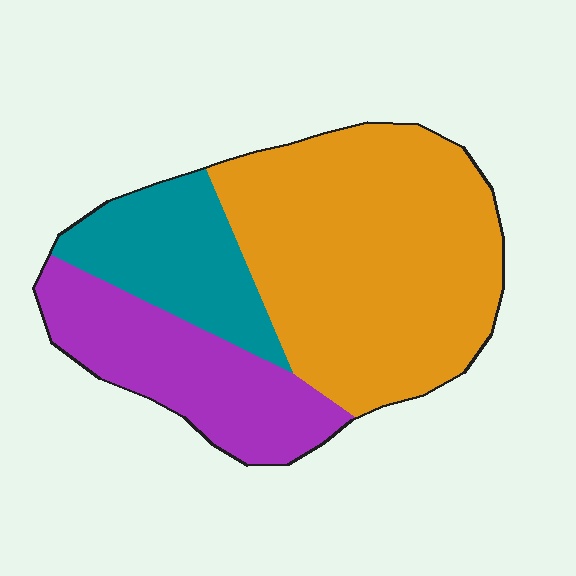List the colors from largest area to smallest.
From largest to smallest: orange, purple, teal.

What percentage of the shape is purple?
Purple takes up about one quarter (1/4) of the shape.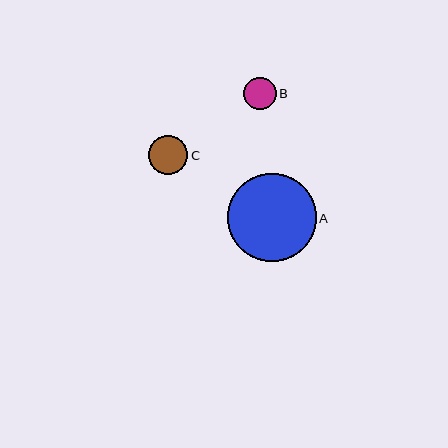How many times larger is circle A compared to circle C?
Circle A is approximately 2.3 times the size of circle C.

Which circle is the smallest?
Circle B is the smallest with a size of approximately 32 pixels.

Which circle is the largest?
Circle A is the largest with a size of approximately 88 pixels.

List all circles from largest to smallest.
From largest to smallest: A, C, B.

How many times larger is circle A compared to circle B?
Circle A is approximately 2.7 times the size of circle B.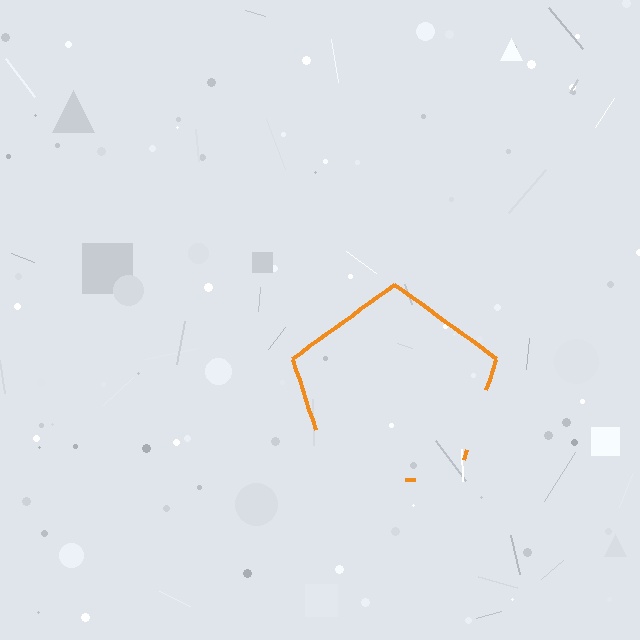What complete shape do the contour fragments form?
The contour fragments form a pentagon.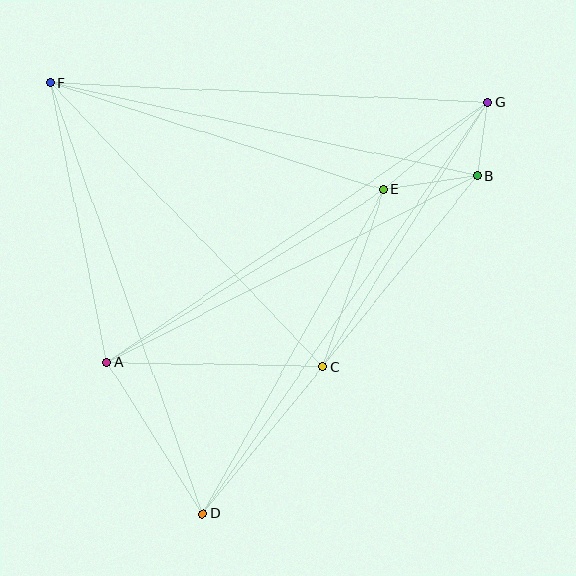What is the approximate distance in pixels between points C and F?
The distance between C and F is approximately 394 pixels.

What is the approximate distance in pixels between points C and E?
The distance between C and E is approximately 187 pixels.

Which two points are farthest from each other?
Points D and G are farthest from each other.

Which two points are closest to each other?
Points B and G are closest to each other.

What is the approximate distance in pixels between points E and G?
The distance between E and G is approximately 136 pixels.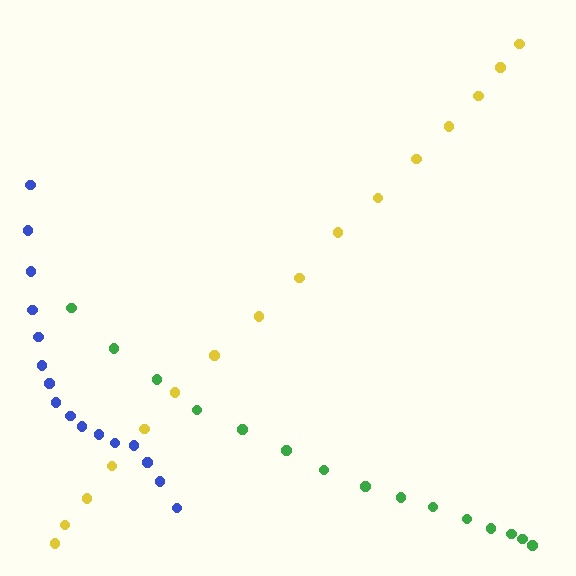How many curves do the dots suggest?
There are 3 distinct paths.